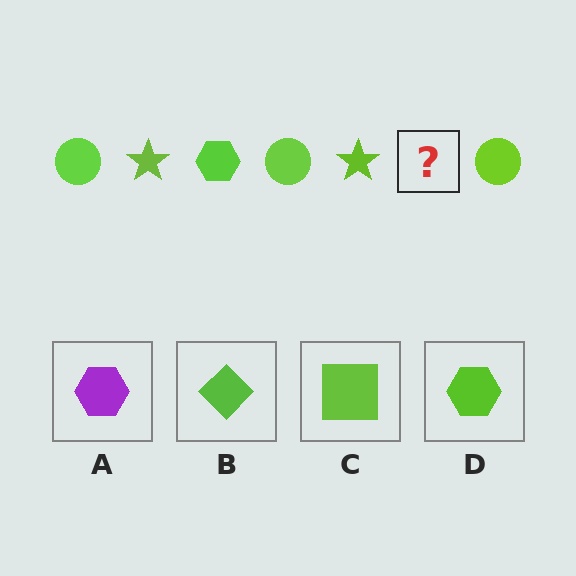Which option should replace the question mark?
Option D.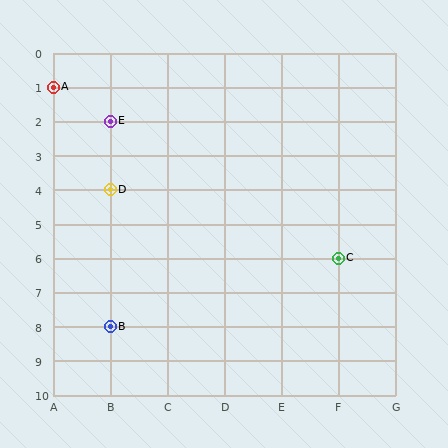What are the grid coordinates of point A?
Point A is at grid coordinates (A, 1).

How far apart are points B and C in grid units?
Points B and C are 4 columns and 2 rows apart (about 4.5 grid units diagonally).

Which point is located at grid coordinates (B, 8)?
Point B is at (B, 8).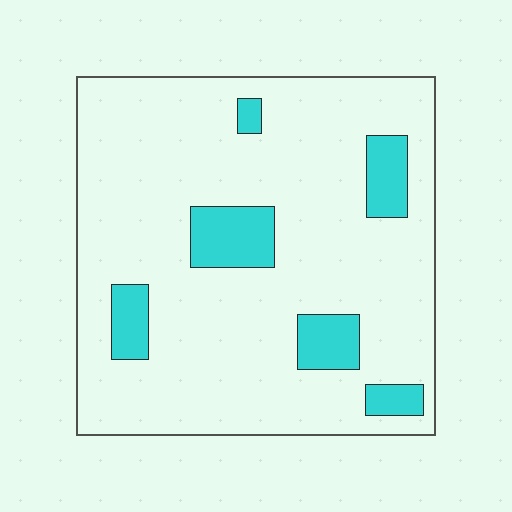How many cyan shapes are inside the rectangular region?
6.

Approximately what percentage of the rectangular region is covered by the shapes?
Approximately 15%.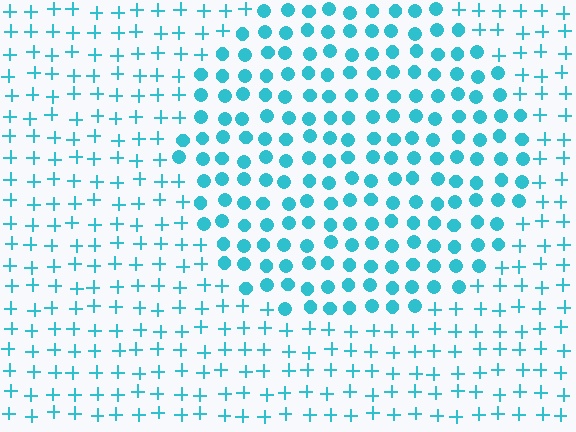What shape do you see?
I see a circle.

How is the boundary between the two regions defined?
The boundary is defined by a change in element shape: circles inside vs. plus signs outside. All elements share the same color and spacing.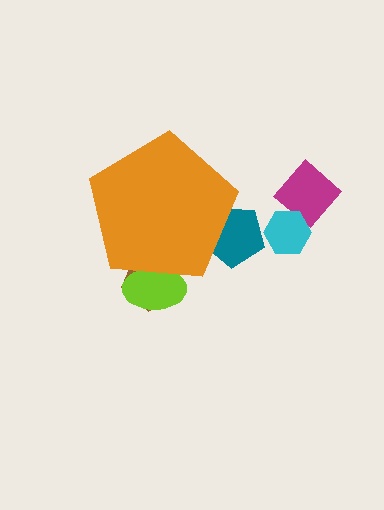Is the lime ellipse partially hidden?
Yes, the lime ellipse is partially hidden behind the orange pentagon.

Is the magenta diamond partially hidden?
No, the magenta diamond is fully visible.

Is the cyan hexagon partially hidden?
No, the cyan hexagon is fully visible.